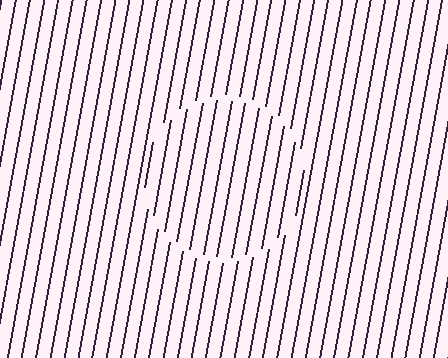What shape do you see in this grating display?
An illusory circle. The interior of the shape contains the same grating, shifted by half a period — the contour is defined by the phase discontinuity where line-ends from the inner and outer gratings abut.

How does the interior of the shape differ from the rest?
The interior of the shape contains the same grating, shifted by half a period — the contour is defined by the phase discontinuity where line-ends from the inner and outer gratings abut.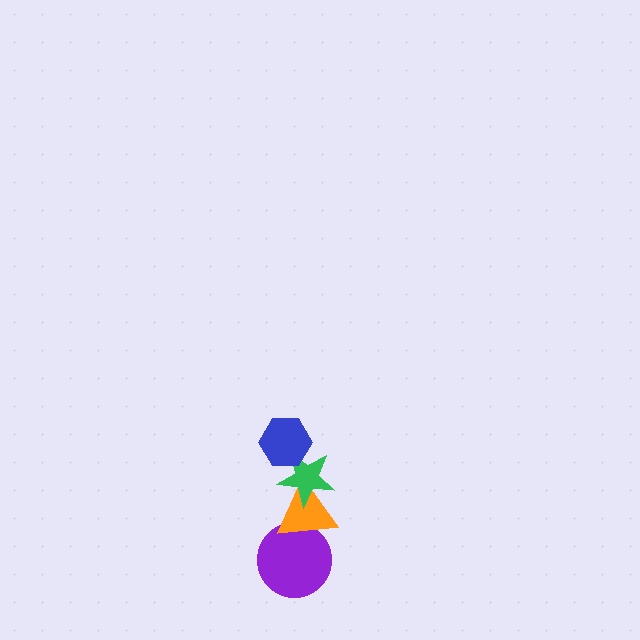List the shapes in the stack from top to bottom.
From top to bottom: the blue hexagon, the green star, the orange triangle, the purple circle.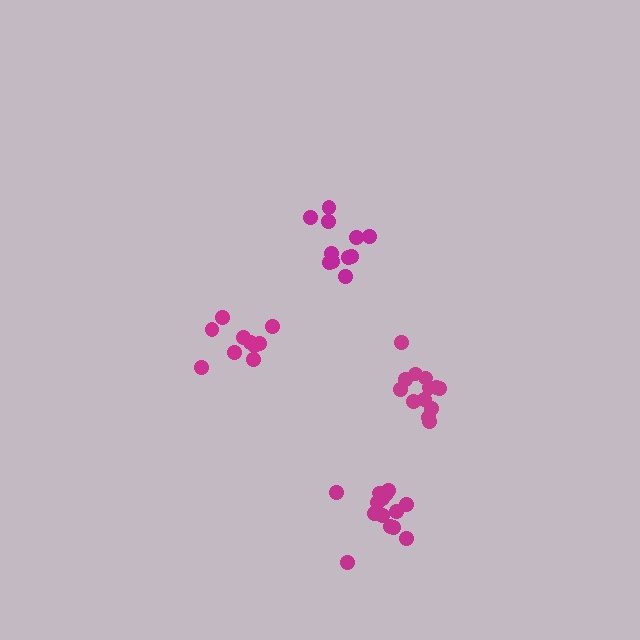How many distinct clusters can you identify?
There are 4 distinct clusters.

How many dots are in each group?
Group 1: 10 dots, Group 2: 13 dots, Group 3: 12 dots, Group 4: 14 dots (49 total).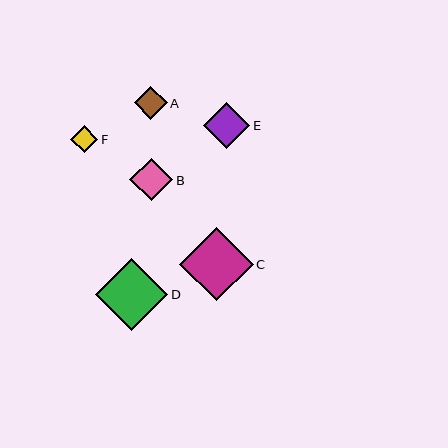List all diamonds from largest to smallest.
From largest to smallest: C, D, E, B, A, F.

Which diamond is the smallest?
Diamond F is the smallest with a size of approximately 27 pixels.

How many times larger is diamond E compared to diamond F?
Diamond E is approximately 1.7 times the size of diamond F.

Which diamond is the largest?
Diamond C is the largest with a size of approximately 74 pixels.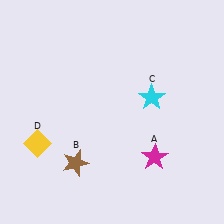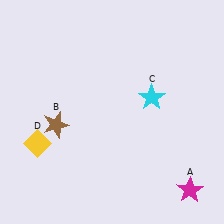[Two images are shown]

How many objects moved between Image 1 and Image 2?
2 objects moved between the two images.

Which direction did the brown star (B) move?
The brown star (B) moved up.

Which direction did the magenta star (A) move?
The magenta star (A) moved right.